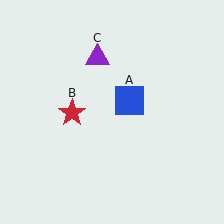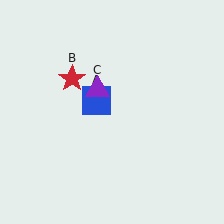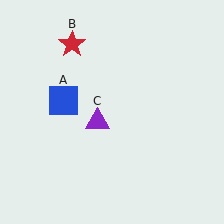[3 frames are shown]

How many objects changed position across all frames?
3 objects changed position: blue square (object A), red star (object B), purple triangle (object C).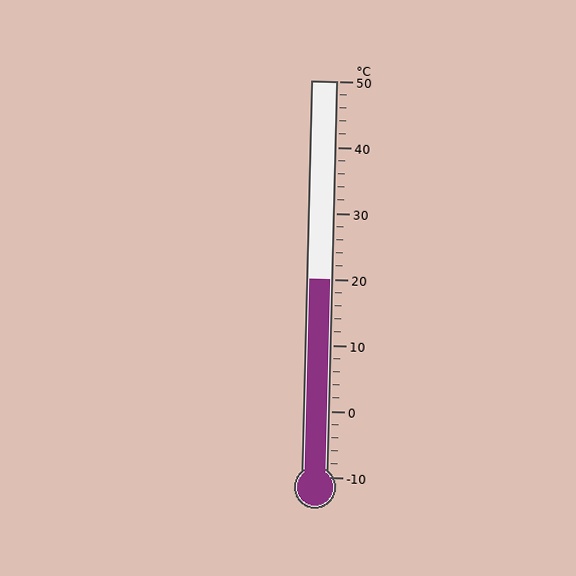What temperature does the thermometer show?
The thermometer shows approximately 20°C.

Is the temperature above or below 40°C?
The temperature is below 40°C.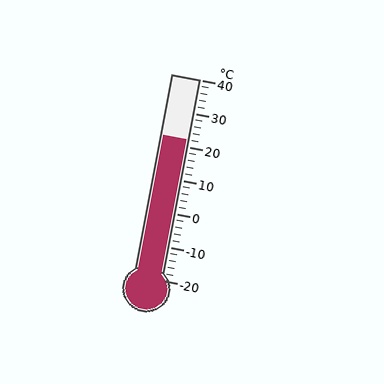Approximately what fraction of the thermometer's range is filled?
The thermometer is filled to approximately 70% of its range.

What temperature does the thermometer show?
The thermometer shows approximately 22°C.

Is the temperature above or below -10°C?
The temperature is above -10°C.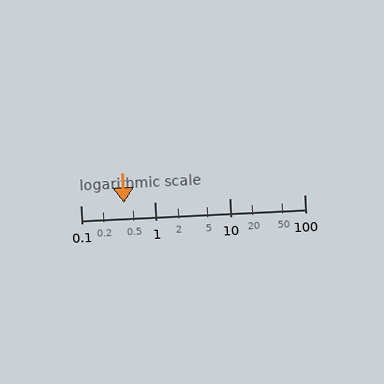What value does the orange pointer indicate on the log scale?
The pointer indicates approximately 0.38.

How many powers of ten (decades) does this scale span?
The scale spans 3 decades, from 0.1 to 100.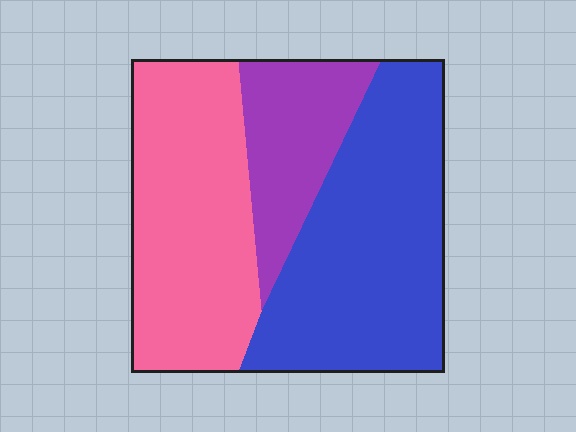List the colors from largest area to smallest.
From largest to smallest: blue, pink, purple.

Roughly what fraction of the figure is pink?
Pink takes up about three eighths (3/8) of the figure.